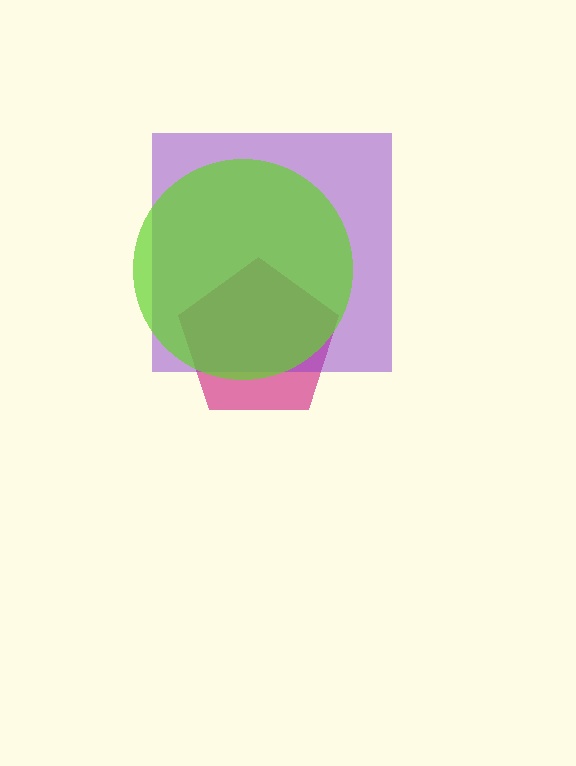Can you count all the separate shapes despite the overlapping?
Yes, there are 3 separate shapes.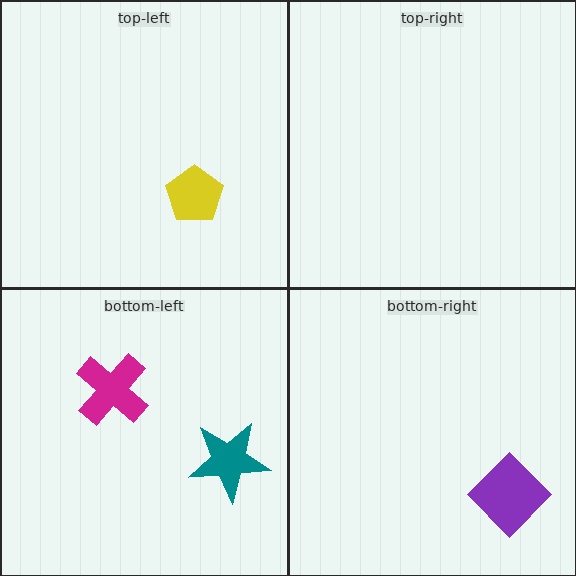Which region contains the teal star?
The bottom-left region.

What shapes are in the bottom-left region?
The teal star, the magenta cross.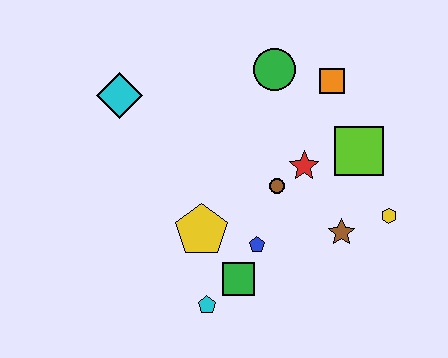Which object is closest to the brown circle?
The red star is closest to the brown circle.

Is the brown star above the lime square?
No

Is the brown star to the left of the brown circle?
No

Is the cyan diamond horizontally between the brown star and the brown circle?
No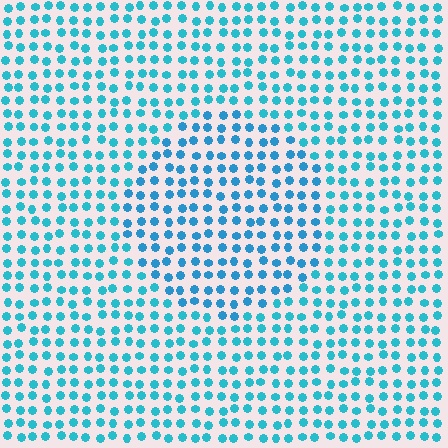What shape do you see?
I see a circle.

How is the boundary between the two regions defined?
The boundary is defined purely by a slight shift in hue (about 15 degrees). Spacing, size, and orientation are identical on both sides.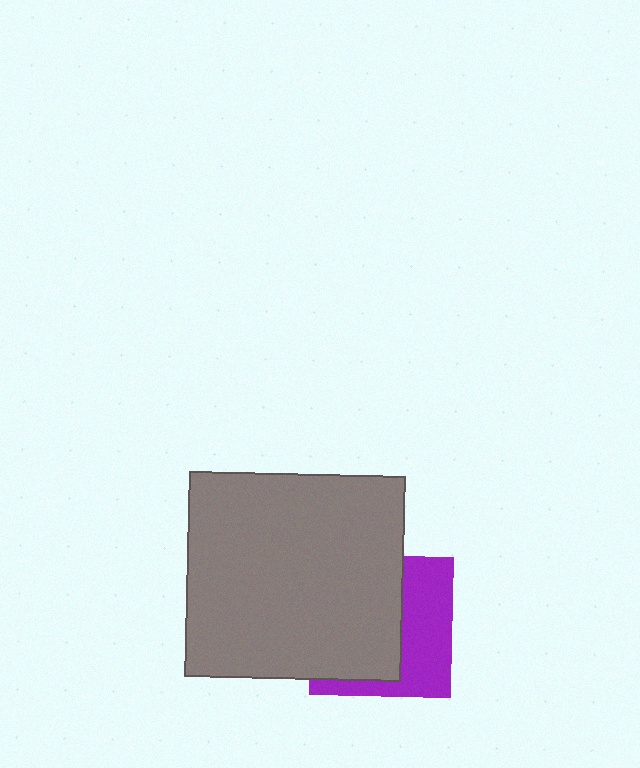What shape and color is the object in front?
The object in front is a gray rectangle.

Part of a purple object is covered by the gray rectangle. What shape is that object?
It is a square.